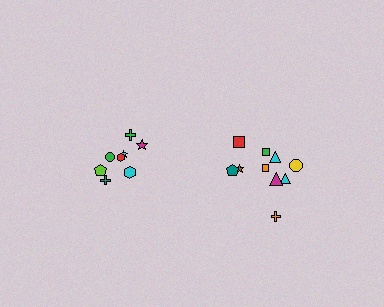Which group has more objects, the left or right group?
The right group.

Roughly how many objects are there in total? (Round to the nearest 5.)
Roughly 20 objects in total.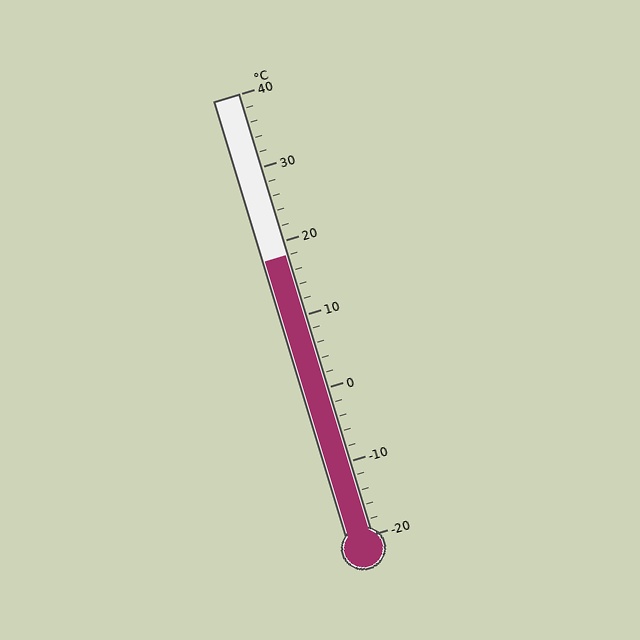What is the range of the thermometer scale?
The thermometer scale ranges from -20°C to 40°C.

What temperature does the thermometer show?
The thermometer shows approximately 18°C.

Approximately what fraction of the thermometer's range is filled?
The thermometer is filled to approximately 65% of its range.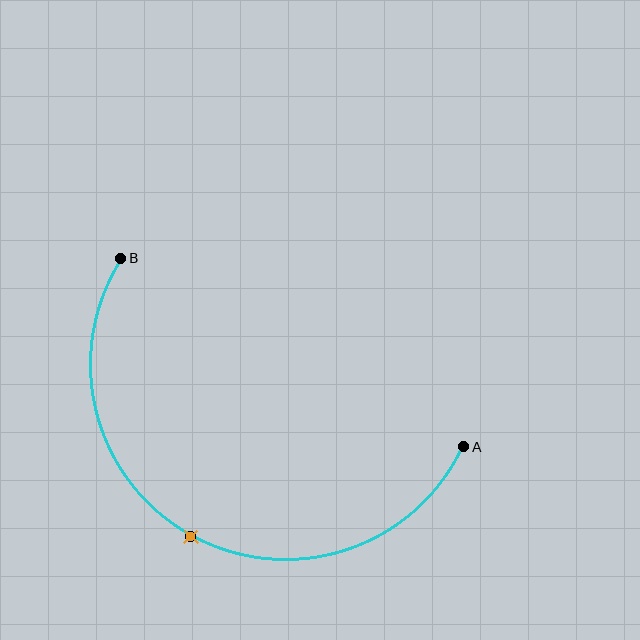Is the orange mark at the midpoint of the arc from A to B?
Yes. The orange mark lies on the arc at equal arc-length from both A and B — it is the arc midpoint.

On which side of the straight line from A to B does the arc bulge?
The arc bulges below the straight line connecting A and B.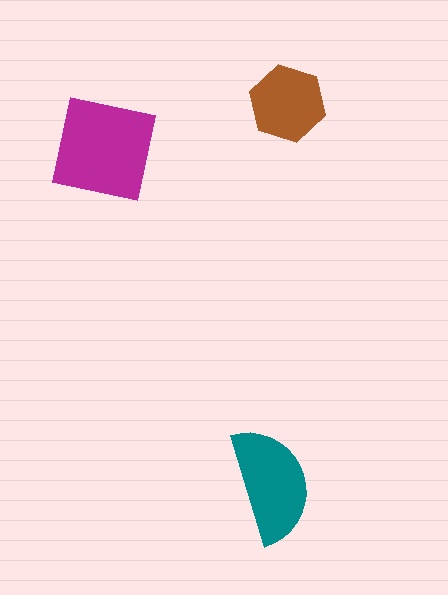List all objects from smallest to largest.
The brown hexagon, the teal semicircle, the magenta square.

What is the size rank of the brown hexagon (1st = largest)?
3rd.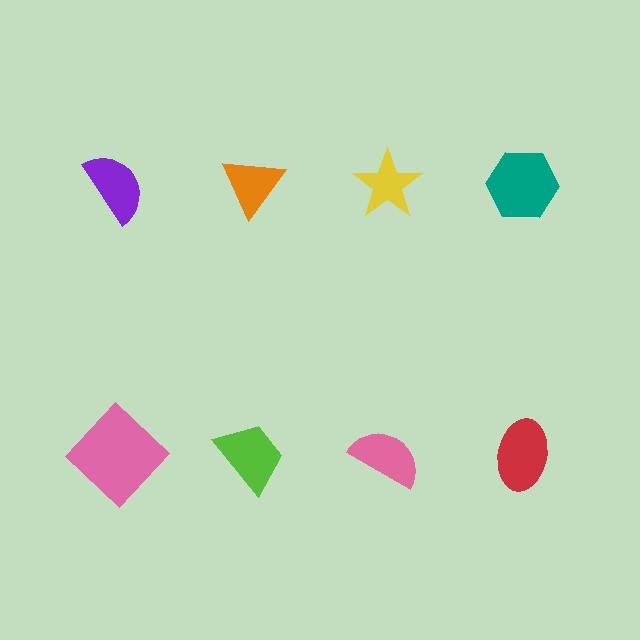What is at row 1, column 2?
An orange triangle.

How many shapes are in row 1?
4 shapes.